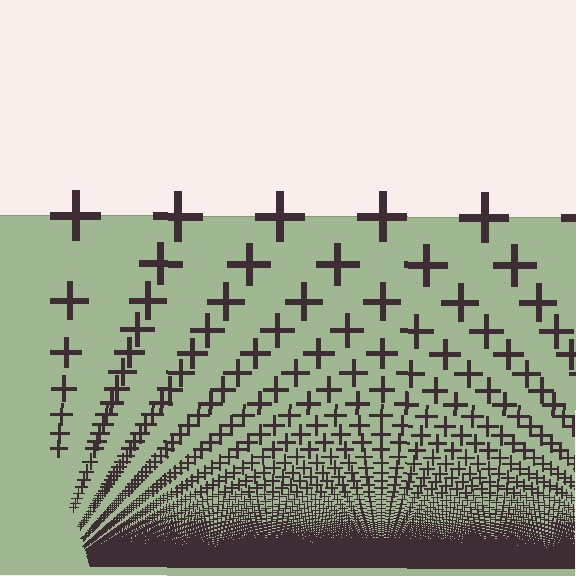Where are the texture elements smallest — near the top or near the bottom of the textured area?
Near the bottom.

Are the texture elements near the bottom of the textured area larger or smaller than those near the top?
Smaller. The gradient is inverted — elements near the bottom are smaller and denser.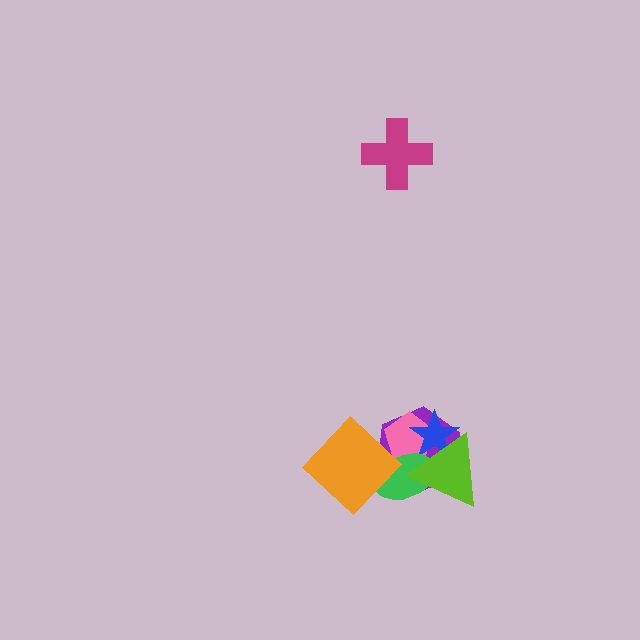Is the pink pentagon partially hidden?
Yes, it is partially covered by another shape.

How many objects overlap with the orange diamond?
3 objects overlap with the orange diamond.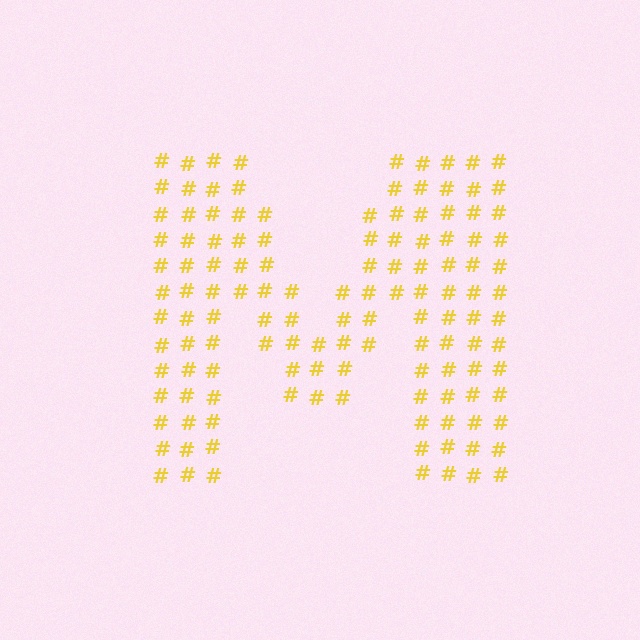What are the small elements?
The small elements are hash symbols.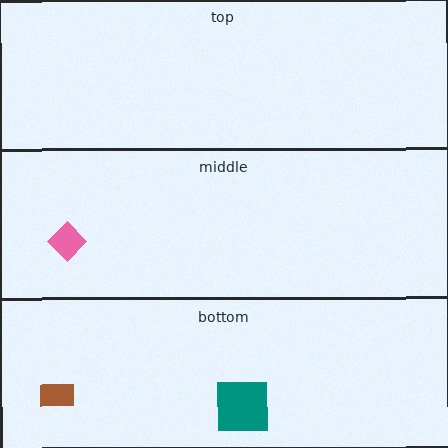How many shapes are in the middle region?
1.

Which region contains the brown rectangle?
The bottom region.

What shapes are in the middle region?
The pink diamond.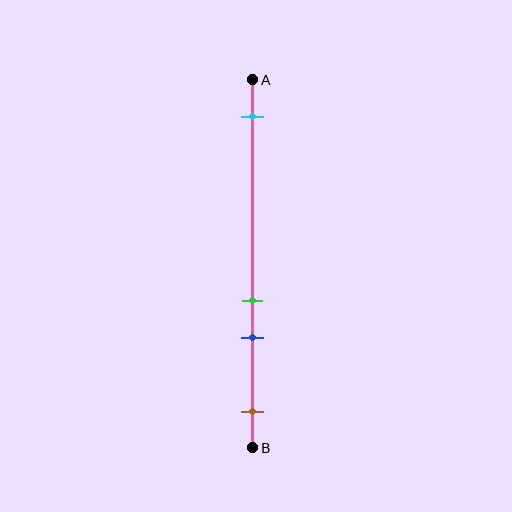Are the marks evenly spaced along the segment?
No, the marks are not evenly spaced.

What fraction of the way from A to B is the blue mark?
The blue mark is approximately 70% (0.7) of the way from A to B.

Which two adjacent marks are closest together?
The green and blue marks are the closest adjacent pair.